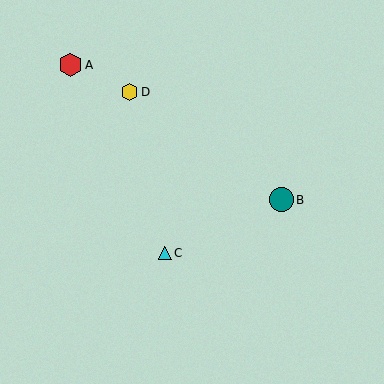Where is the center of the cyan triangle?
The center of the cyan triangle is at (165, 253).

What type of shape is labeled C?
Shape C is a cyan triangle.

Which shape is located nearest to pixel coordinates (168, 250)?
The cyan triangle (labeled C) at (165, 253) is nearest to that location.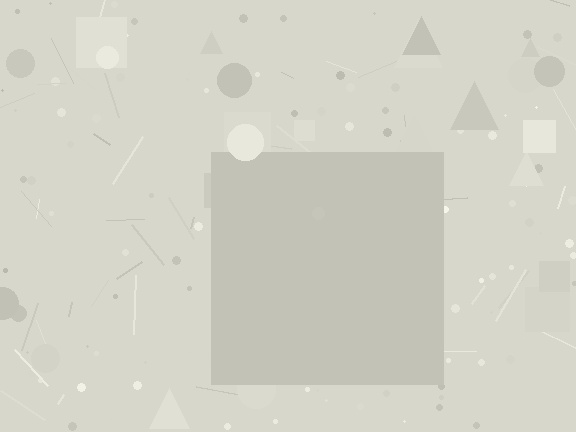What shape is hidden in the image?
A square is hidden in the image.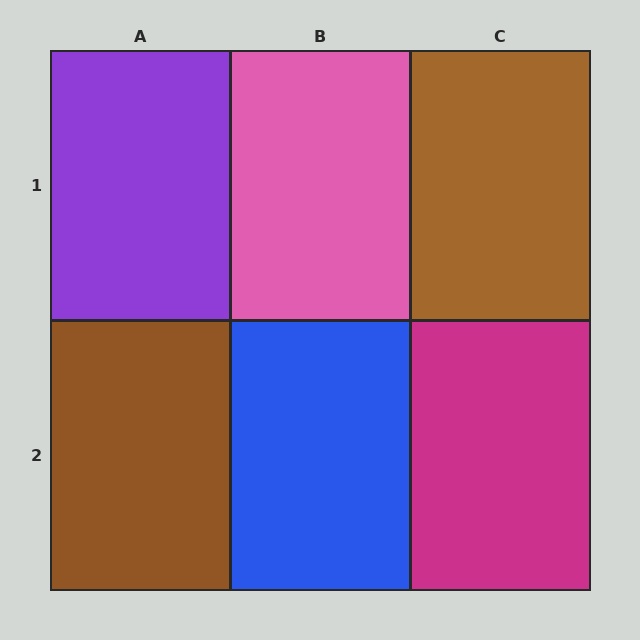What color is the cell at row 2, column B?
Blue.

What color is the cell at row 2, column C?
Magenta.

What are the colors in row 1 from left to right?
Purple, pink, brown.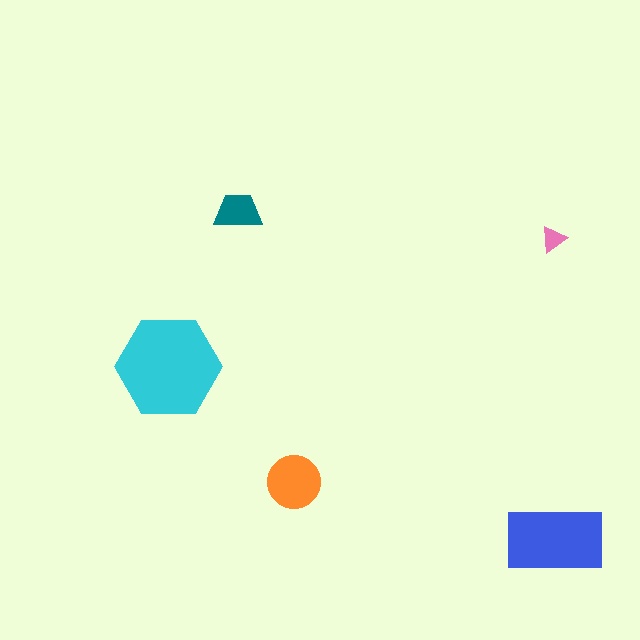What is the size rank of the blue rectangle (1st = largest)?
2nd.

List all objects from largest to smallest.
The cyan hexagon, the blue rectangle, the orange circle, the teal trapezoid, the pink triangle.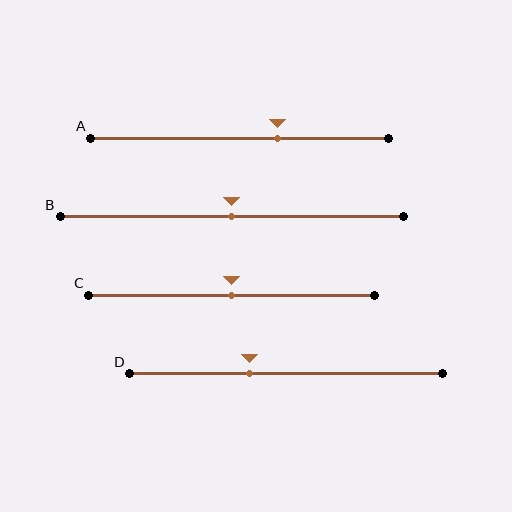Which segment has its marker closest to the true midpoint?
Segment B has its marker closest to the true midpoint.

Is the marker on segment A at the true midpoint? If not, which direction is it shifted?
No, the marker on segment A is shifted to the right by about 13% of the segment length.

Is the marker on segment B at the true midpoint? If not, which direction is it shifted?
Yes, the marker on segment B is at the true midpoint.